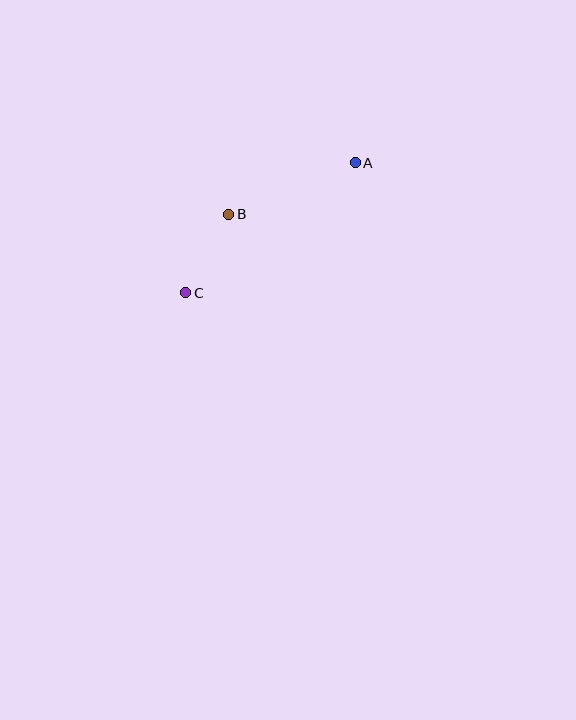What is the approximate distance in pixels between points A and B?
The distance between A and B is approximately 137 pixels.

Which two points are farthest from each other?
Points A and C are farthest from each other.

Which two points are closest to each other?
Points B and C are closest to each other.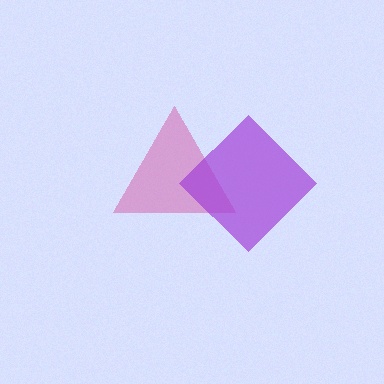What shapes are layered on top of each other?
The layered shapes are: a magenta triangle, a purple diamond.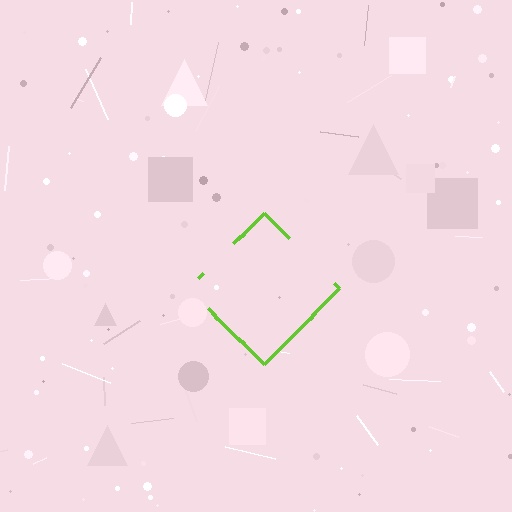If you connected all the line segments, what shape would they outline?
They would outline a diamond.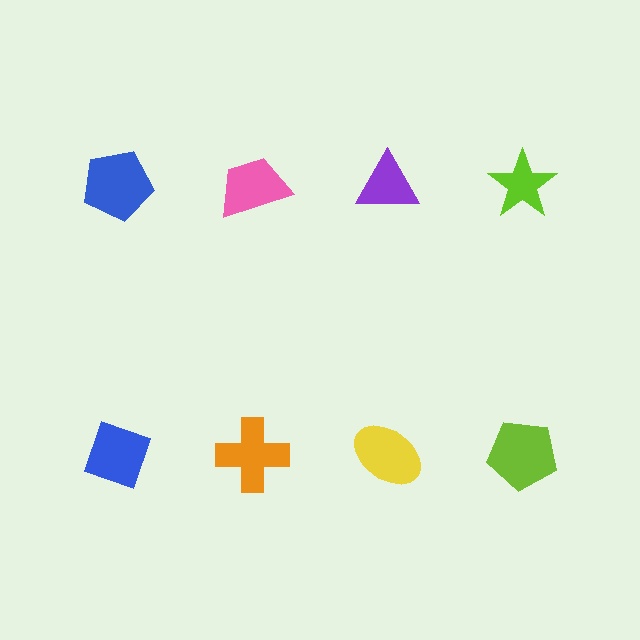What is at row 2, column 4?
A lime pentagon.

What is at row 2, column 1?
A blue diamond.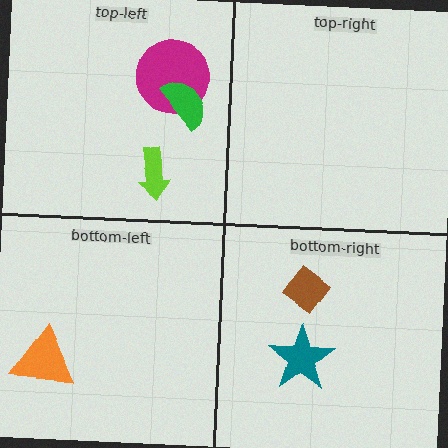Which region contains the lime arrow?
The top-left region.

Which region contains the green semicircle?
The top-left region.